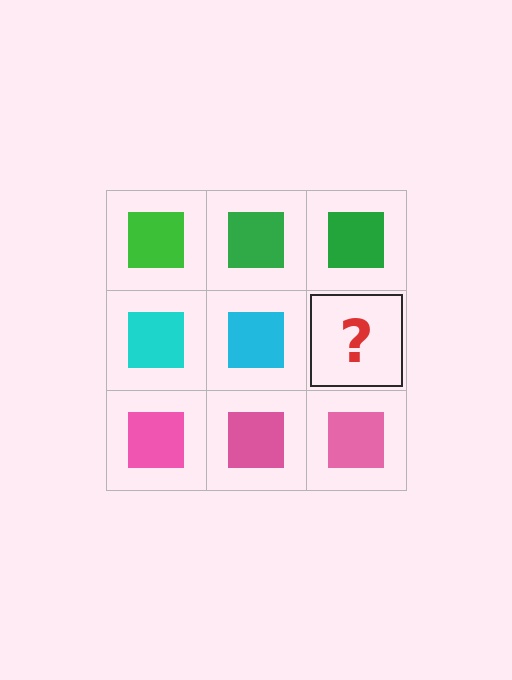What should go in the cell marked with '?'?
The missing cell should contain a cyan square.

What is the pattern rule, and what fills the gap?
The rule is that each row has a consistent color. The gap should be filled with a cyan square.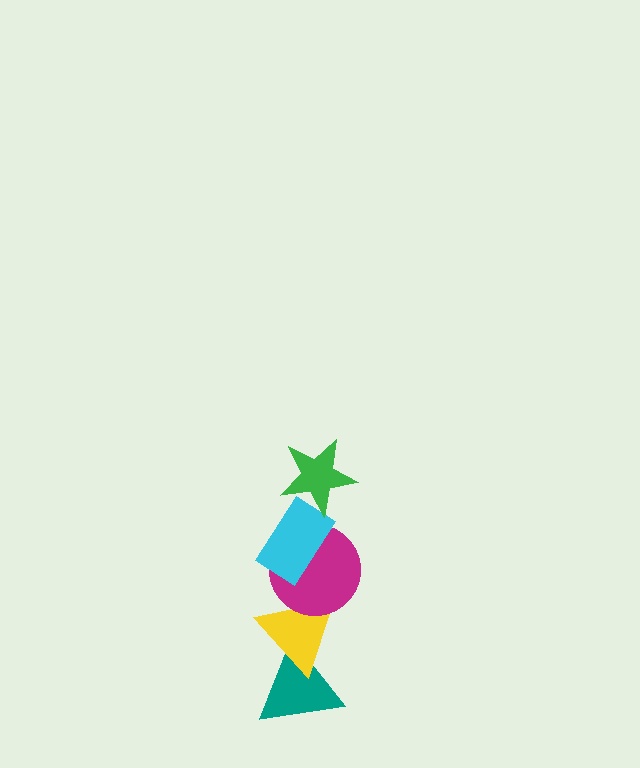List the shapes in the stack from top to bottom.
From top to bottom: the green star, the cyan rectangle, the magenta circle, the yellow triangle, the teal triangle.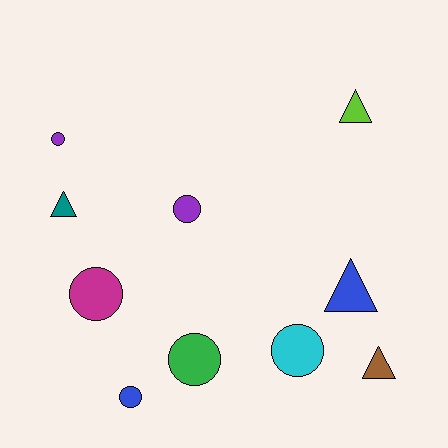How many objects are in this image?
There are 10 objects.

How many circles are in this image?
There are 6 circles.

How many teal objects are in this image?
There is 1 teal object.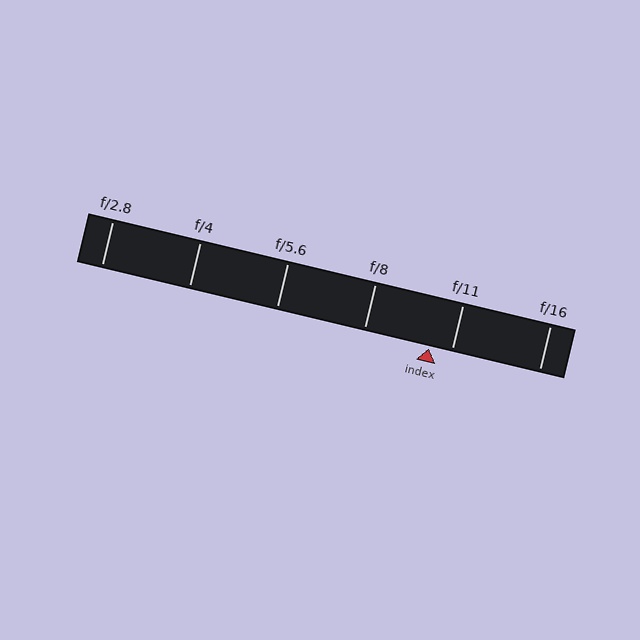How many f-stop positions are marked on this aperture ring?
There are 6 f-stop positions marked.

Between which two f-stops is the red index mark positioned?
The index mark is between f/8 and f/11.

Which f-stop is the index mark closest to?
The index mark is closest to f/11.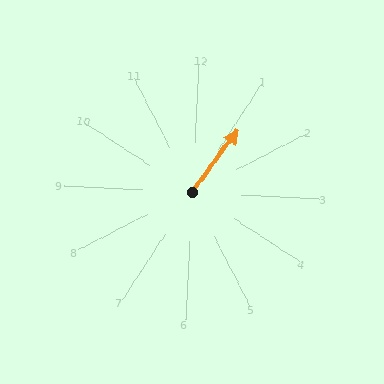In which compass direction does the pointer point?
Northeast.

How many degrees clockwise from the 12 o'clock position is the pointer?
Approximately 34 degrees.